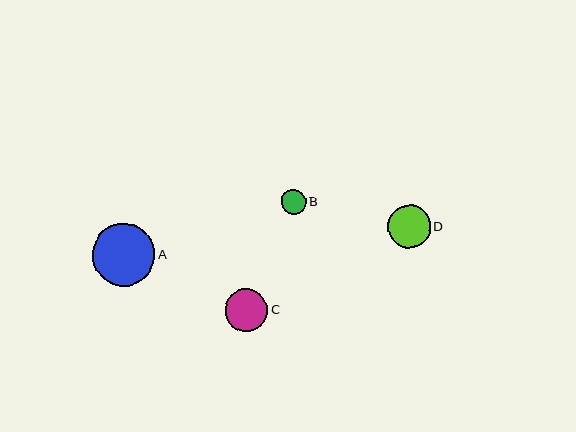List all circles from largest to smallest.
From largest to smallest: A, D, C, B.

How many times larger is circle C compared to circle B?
Circle C is approximately 1.7 times the size of circle B.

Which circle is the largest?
Circle A is the largest with a size of approximately 62 pixels.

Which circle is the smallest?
Circle B is the smallest with a size of approximately 25 pixels.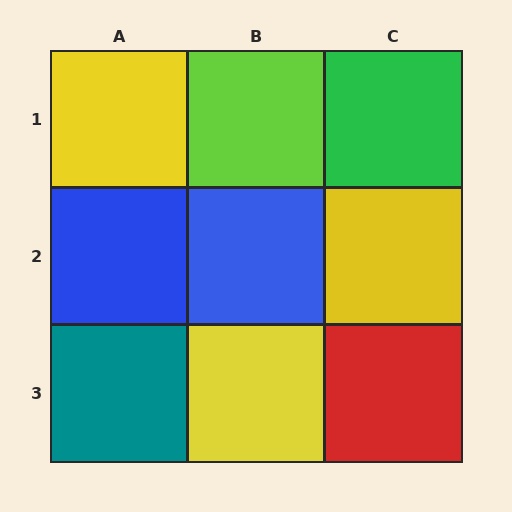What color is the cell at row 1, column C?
Green.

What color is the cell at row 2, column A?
Blue.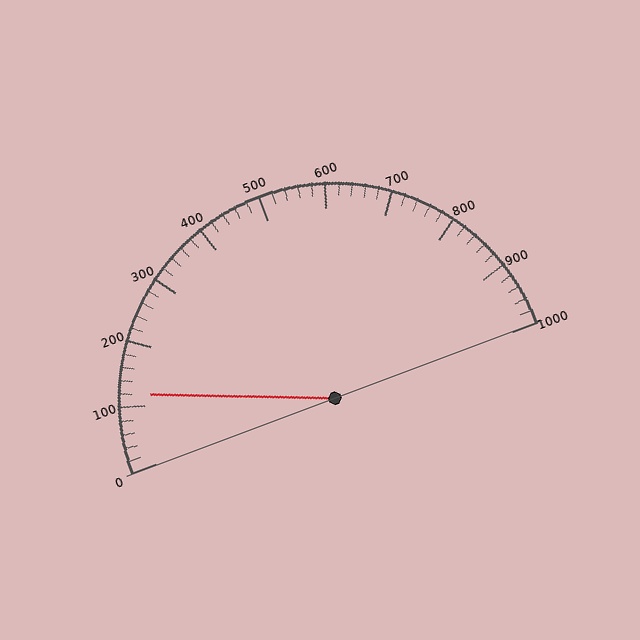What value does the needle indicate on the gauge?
The needle indicates approximately 120.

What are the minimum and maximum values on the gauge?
The gauge ranges from 0 to 1000.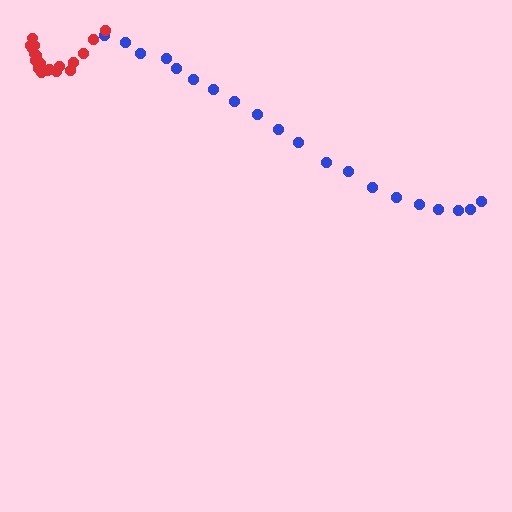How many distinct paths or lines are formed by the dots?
There are 2 distinct paths.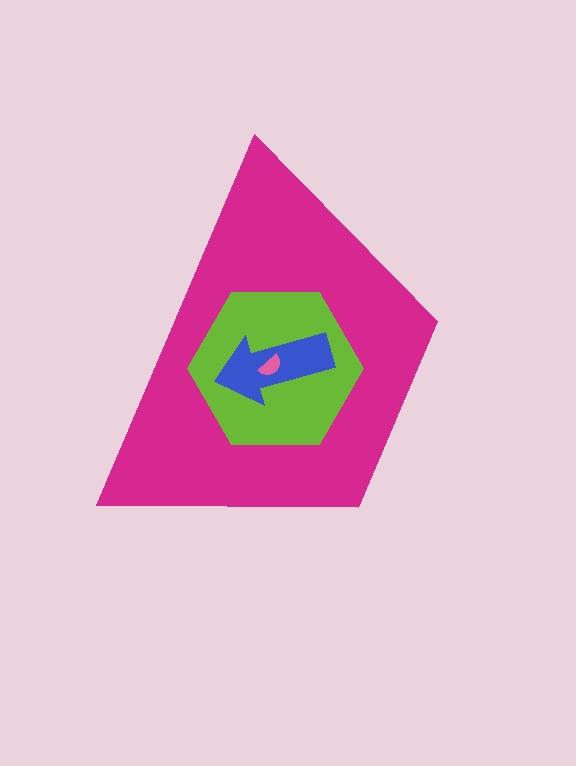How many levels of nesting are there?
4.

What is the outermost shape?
The magenta trapezoid.